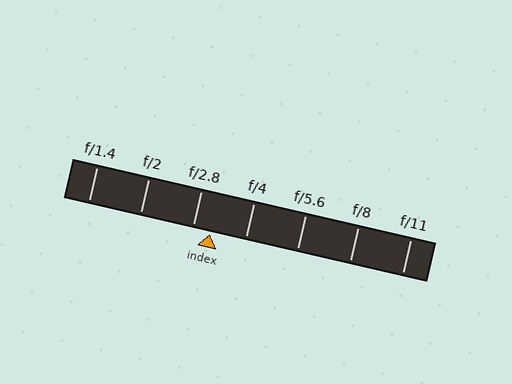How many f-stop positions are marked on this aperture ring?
There are 7 f-stop positions marked.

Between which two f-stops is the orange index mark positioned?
The index mark is between f/2.8 and f/4.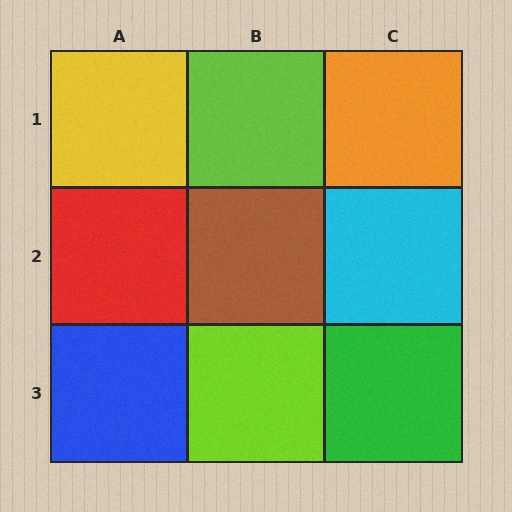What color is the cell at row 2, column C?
Cyan.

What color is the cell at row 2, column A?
Red.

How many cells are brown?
1 cell is brown.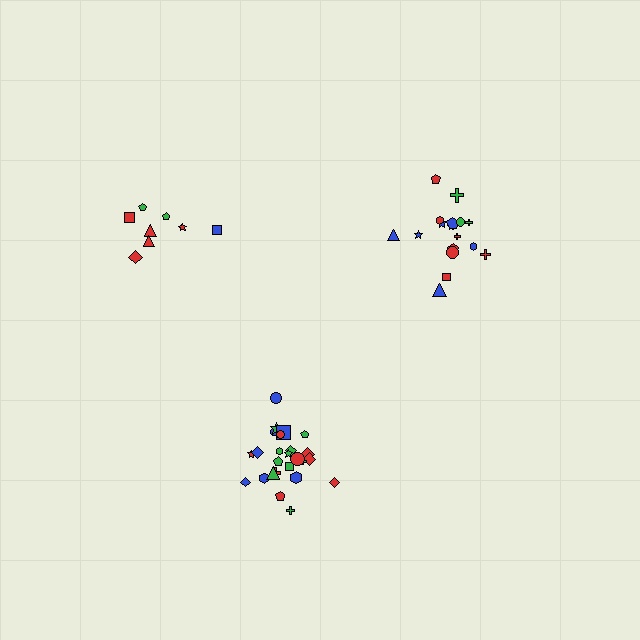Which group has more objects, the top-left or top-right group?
The top-right group.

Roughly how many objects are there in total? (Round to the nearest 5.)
Roughly 50 objects in total.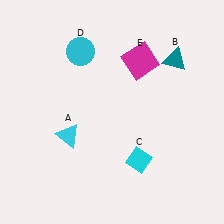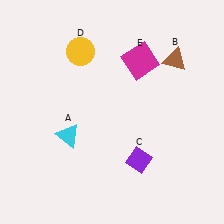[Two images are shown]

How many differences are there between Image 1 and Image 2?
There are 3 differences between the two images.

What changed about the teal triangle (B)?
In Image 1, B is teal. In Image 2, it changed to brown.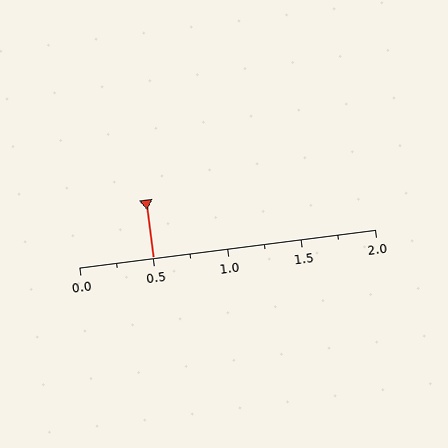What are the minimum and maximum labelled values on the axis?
The axis runs from 0.0 to 2.0.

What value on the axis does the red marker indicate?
The marker indicates approximately 0.5.